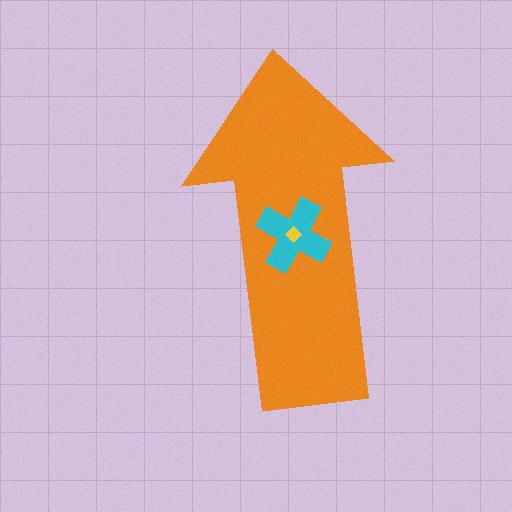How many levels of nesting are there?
3.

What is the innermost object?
The yellow diamond.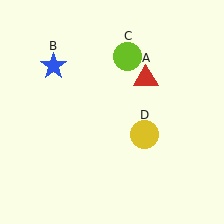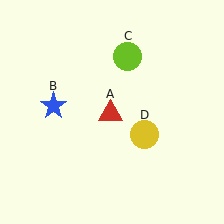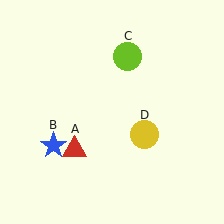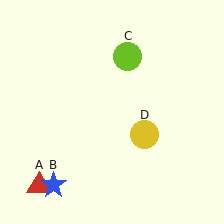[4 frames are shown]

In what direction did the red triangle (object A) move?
The red triangle (object A) moved down and to the left.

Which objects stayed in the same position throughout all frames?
Lime circle (object C) and yellow circle (object D) remained stationary.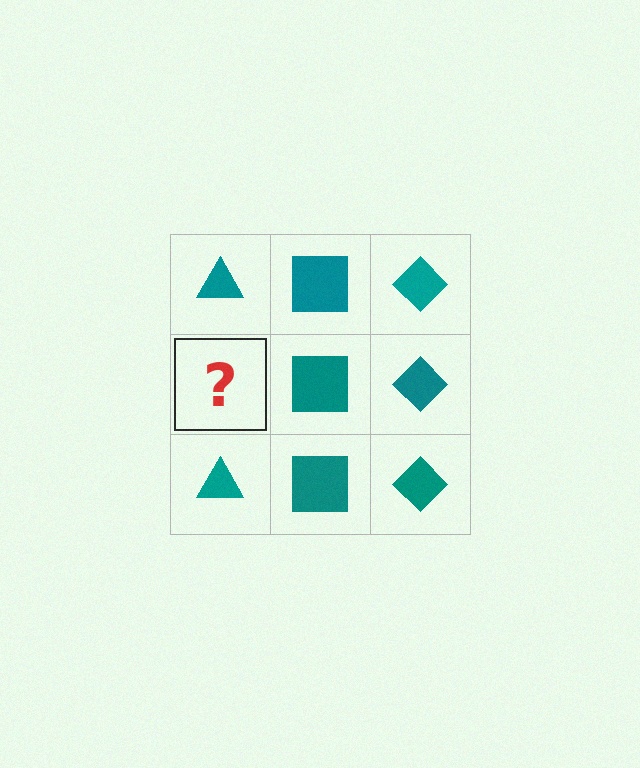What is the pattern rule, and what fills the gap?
The rule is that each column has a consistent shape. The gap should be filled with a teal triangle.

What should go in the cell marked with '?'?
The missing cell should contain a teal triangle.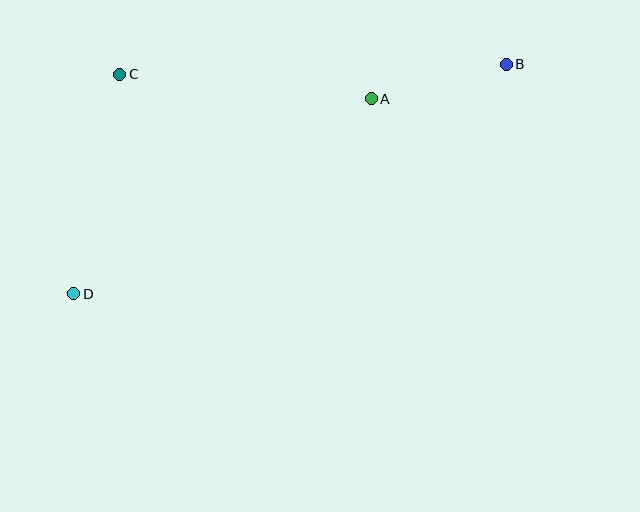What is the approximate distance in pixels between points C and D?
The distance between C and D is approximately 224 pixels.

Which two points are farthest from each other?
Points B and D are farthest from each other.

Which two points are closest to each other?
Points A and B are closest to each other.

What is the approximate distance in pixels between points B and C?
The distance between B and C is approximately 387 pixels.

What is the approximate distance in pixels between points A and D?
The distance between A and D is approximately 355 pixels.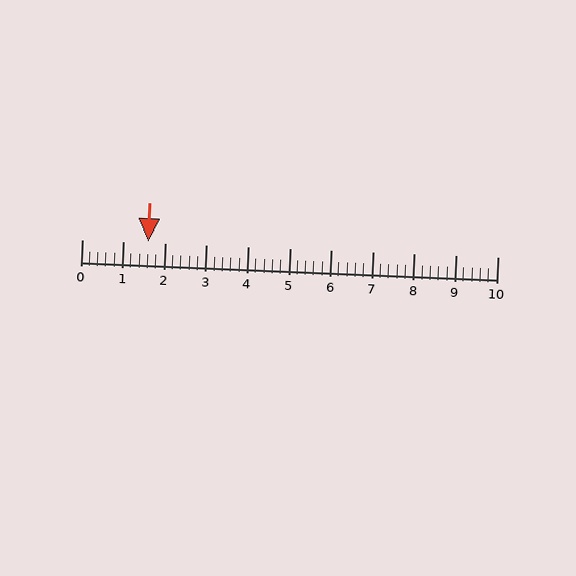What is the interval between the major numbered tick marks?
The major tick marks are spaced 1 units apart.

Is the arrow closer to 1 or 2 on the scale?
The arrow is closer to 2.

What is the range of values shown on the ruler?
The ruler shows values from 0 to 10.